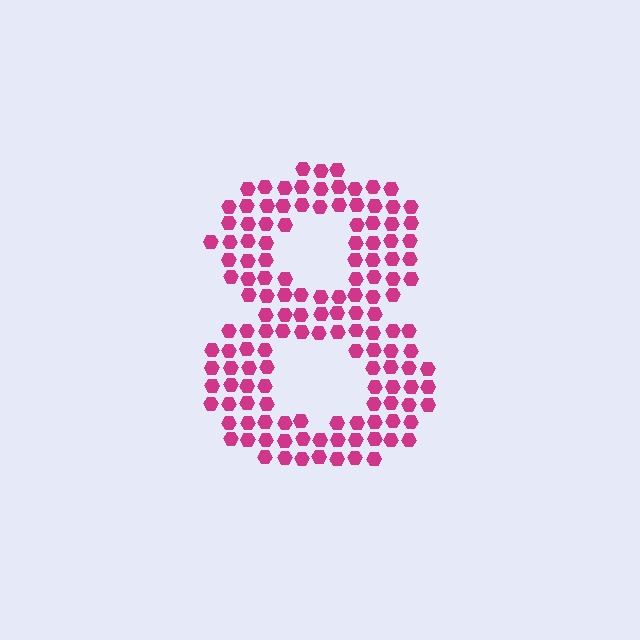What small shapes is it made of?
It is made of small hexagons.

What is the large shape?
The large shape is the digit 8.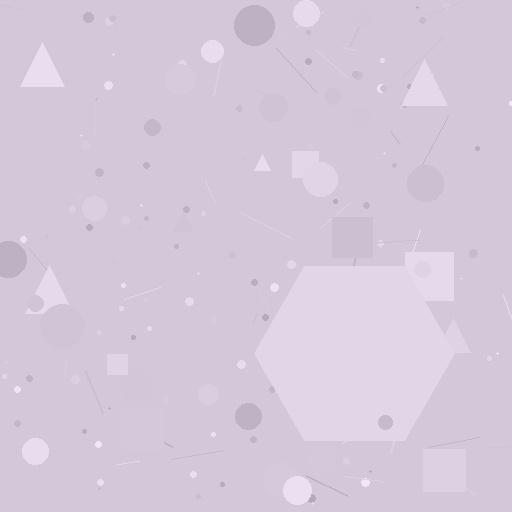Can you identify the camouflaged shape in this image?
The camouflaged shape is a hexagon.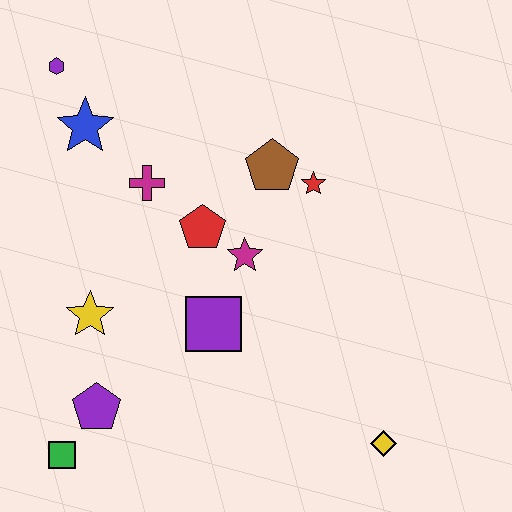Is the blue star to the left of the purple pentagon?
Yes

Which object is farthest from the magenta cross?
The yellow diamond is farthest from the magenta cross.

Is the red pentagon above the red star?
No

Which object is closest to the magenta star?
The red pentagon is closest to the magenta star.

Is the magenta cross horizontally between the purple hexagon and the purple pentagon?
No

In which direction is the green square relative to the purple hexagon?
The green square is below the purple hexagon.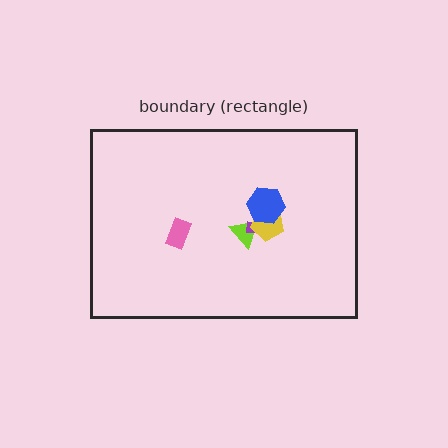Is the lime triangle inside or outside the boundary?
Inside.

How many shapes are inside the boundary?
5 inside, 0 outside.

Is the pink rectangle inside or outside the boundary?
Inside.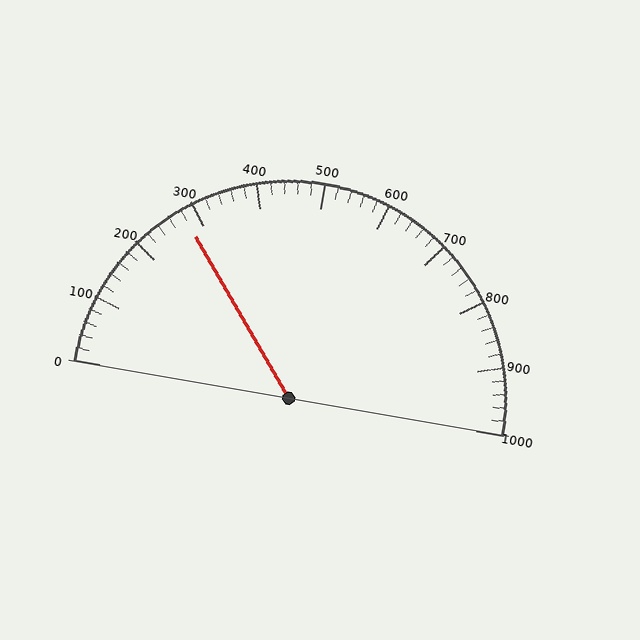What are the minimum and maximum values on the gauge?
The gauge ranges from 0 to 1000.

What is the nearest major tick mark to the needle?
The nearest major tick mark is 300.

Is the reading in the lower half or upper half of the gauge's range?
The reading is in the lower half of the range (0 to 1000).